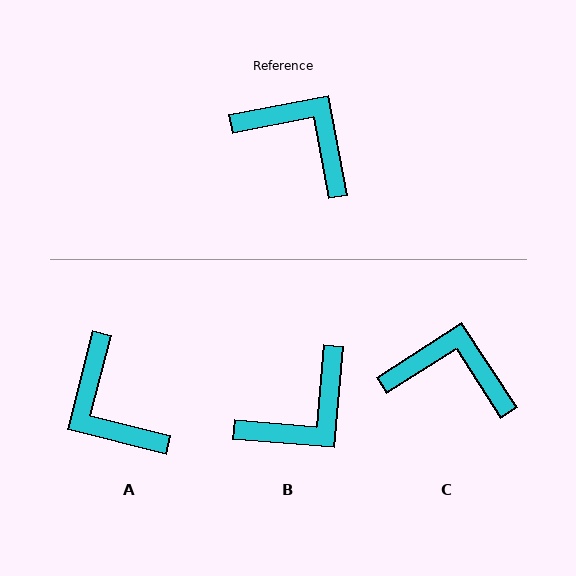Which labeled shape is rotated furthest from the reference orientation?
A, about 155 degrees away.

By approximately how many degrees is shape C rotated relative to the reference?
Approximately 22 degrees counter-clockwise.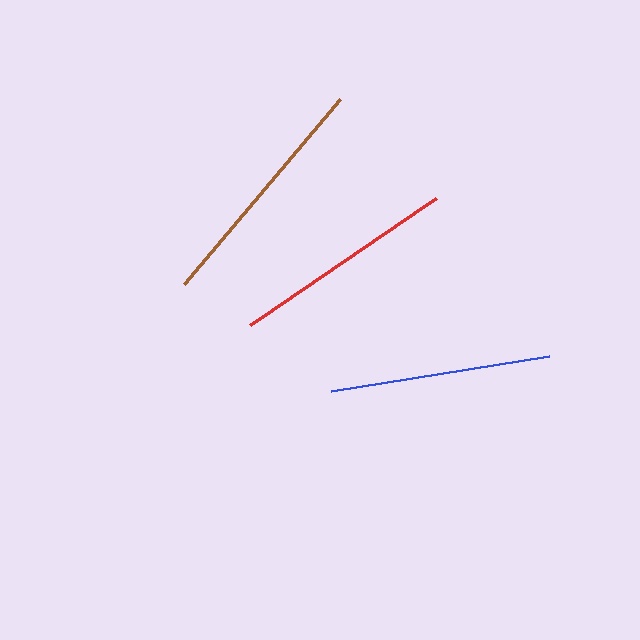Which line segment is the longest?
The brown line is the longest at approximately 241 pixels.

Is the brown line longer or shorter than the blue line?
The brown line is longer than the blue line.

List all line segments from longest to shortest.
From longest to shortest: brown, red, blue.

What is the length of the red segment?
The red segment is approximately 225 pixels long.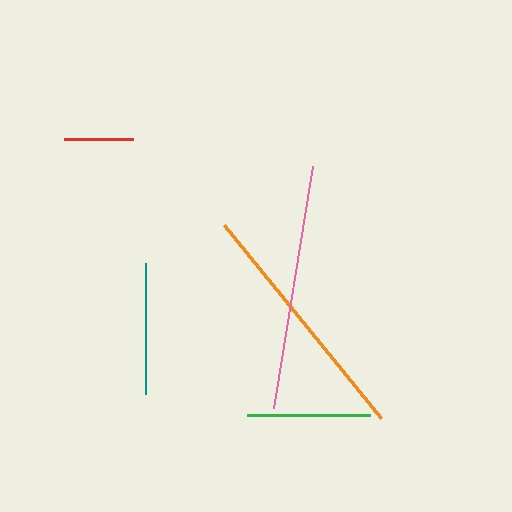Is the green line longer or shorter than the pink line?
The pink line is longer than the green line.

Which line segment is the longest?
The orange line is the longest at approximately 249 pixels.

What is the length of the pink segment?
The pink segment is approximately 245 pixels long.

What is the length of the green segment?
The green segment is approximately 123 pixels long.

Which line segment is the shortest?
The red line is the shortest at approximately 68 pixels.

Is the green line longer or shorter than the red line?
The green line is longer than the red line.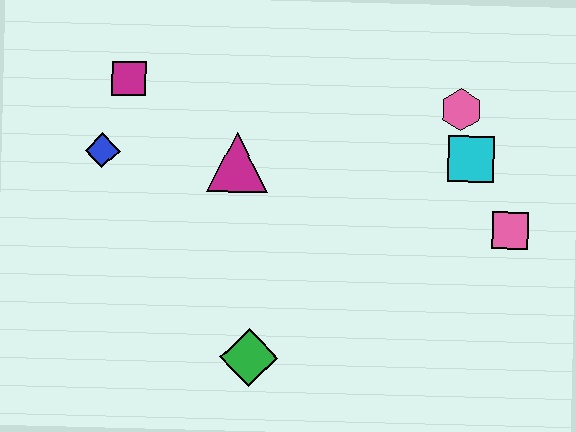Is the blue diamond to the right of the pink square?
No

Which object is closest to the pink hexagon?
The cyan square is closest to the pink hexagon.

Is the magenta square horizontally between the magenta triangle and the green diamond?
No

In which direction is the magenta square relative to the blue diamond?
The magenta square is above the blue diamond.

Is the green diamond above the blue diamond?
No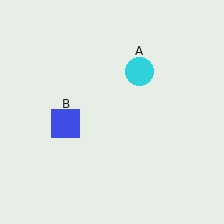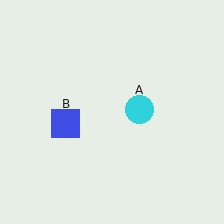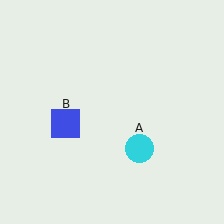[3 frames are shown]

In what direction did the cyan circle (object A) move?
The cyan circle (object A) moved down.